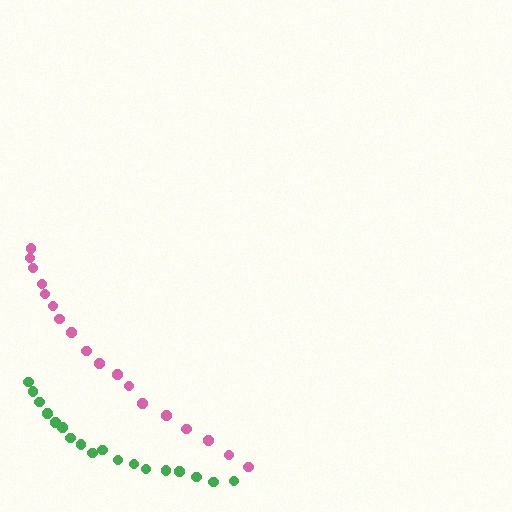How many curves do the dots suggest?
There are 2 distinct paths.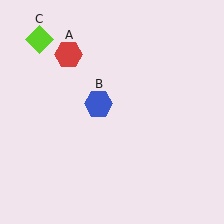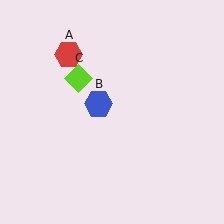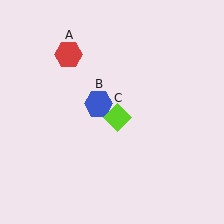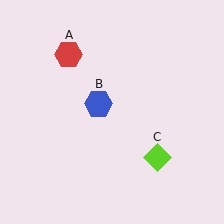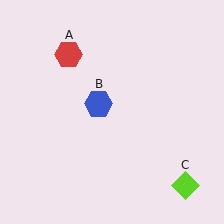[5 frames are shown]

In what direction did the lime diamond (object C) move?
The lime diamond (object C) moved down and to the right.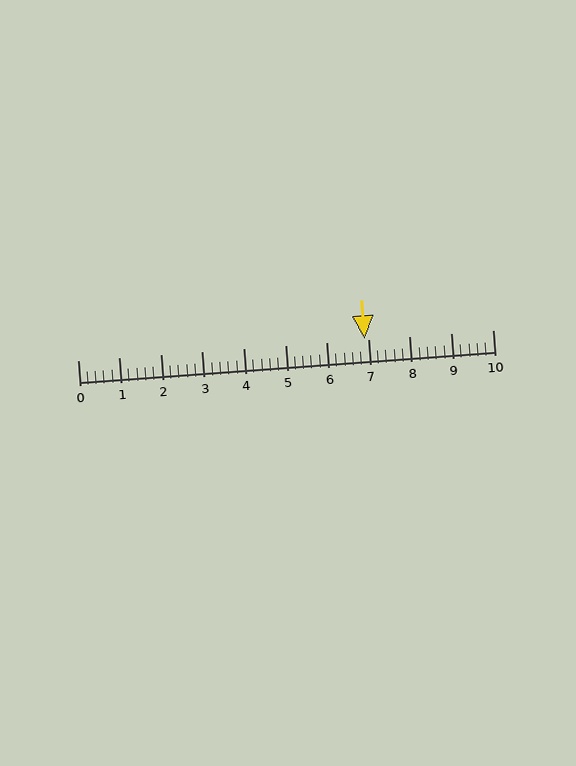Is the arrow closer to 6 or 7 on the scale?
The arrow is closer to 7.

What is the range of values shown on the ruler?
The ruler shows values from 0 to 10.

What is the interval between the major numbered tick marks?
The major tick marks are spaced 1 units apart.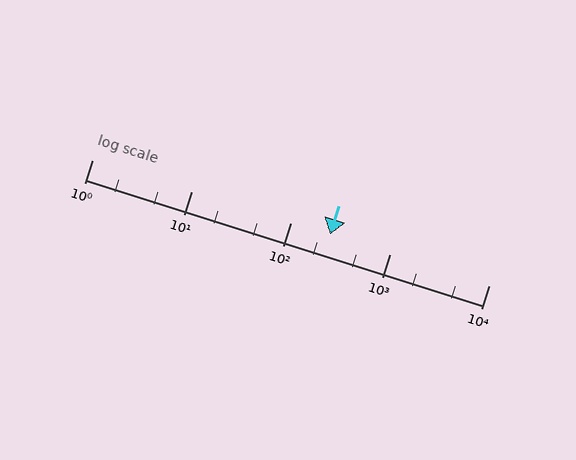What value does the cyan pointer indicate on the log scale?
The pointer indicates approximately 250.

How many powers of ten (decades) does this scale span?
The scale spans 4 decades, from 1 to 10000.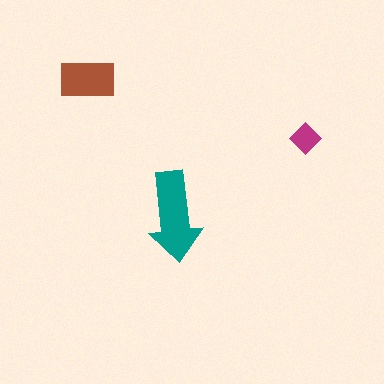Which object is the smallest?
The magenta diamond.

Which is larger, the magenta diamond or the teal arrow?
The teal arrow.